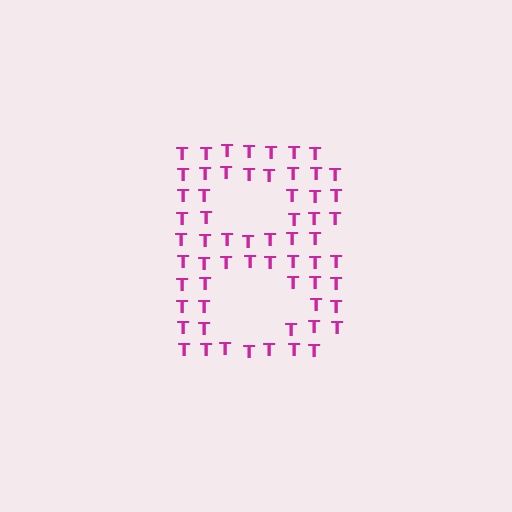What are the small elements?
The small elements are letter T's.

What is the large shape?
The large shape is the letter B.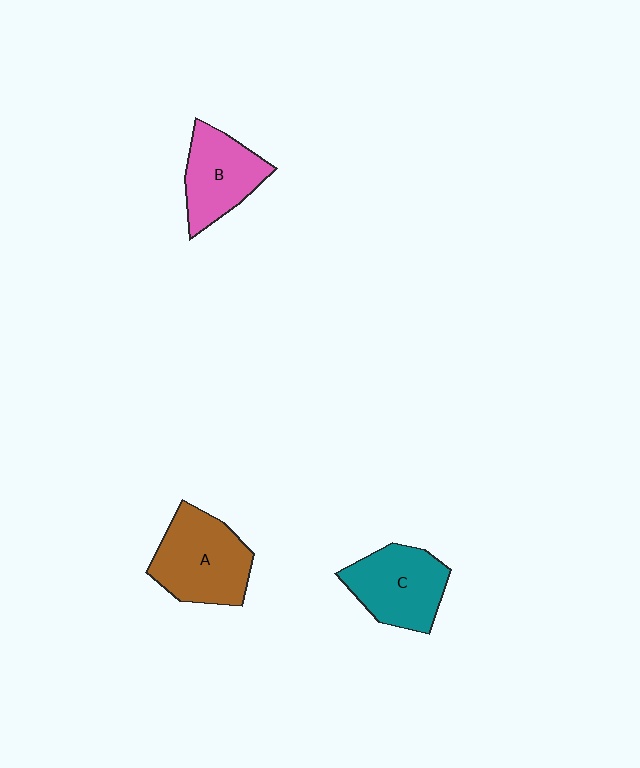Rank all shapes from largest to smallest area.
From largest to smallest: A (brown), C (teal), B (pink).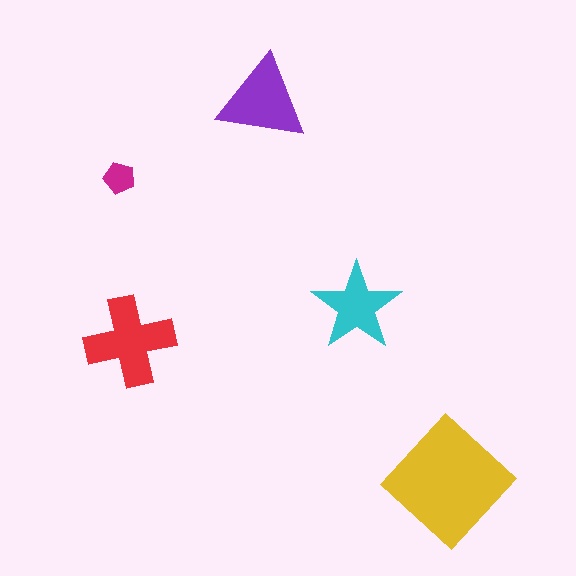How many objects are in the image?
There are 5 objects in the image.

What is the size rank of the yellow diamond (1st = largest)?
1st.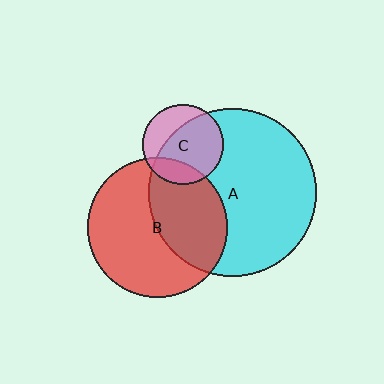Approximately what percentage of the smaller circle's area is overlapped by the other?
Approximately 70%.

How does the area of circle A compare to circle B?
Approximately 1.4 times.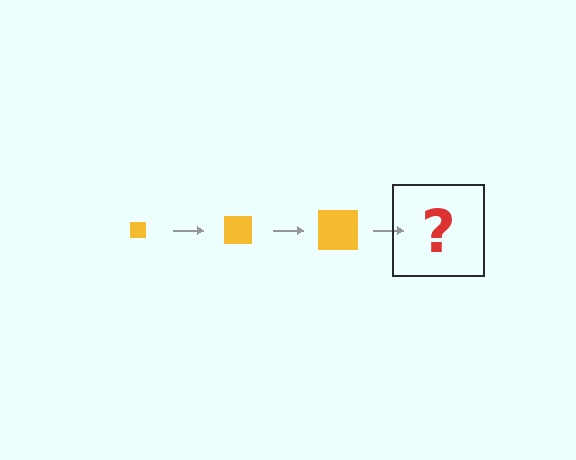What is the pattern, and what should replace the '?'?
The pattern is that the square gets progressively larger each step. The '?' should be a yellow square, larger than the previous one.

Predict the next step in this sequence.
The next step is a yellow square, larger than the previous one.